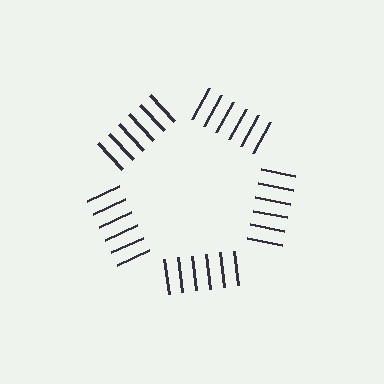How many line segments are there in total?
30 — 6 along each of the 5 edges.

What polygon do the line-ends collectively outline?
An illusory pentagon — the line segments terminate on its edges but no continuous stroke is drawn.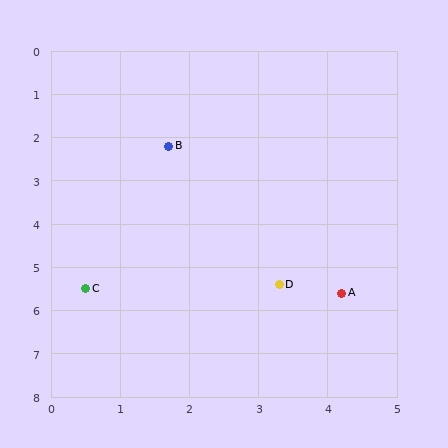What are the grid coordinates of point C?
Point C is at approximately (0.5, 5.5).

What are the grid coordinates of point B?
Point B is at approximately (1.7, 2.2).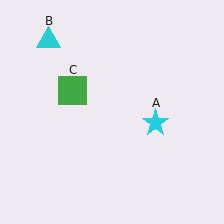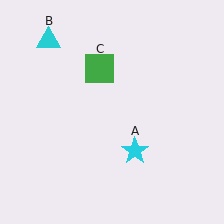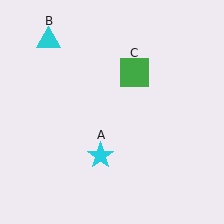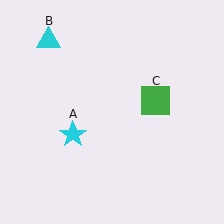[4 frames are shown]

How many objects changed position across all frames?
2 objects changed position: cyan star (object A), green square (object C).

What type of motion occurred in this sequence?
The cyan star (object A), green square (object C) rotated clockwise around the center of the scene.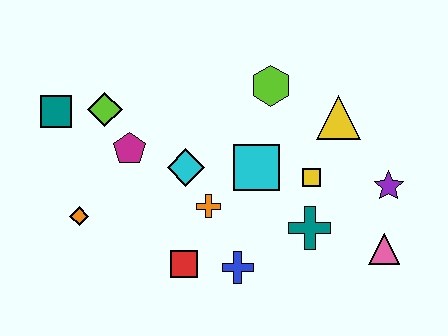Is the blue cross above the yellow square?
No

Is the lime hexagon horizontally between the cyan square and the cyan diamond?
No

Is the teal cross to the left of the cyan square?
No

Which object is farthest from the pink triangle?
The teal square is farthest from the pink triangle.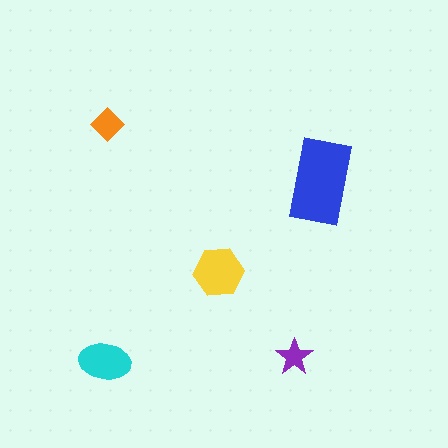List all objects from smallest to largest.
The purple star, the orange diamond, the cyan ellipse, the yellow hexagon, the blue rectangle.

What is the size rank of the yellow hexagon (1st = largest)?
2nd.